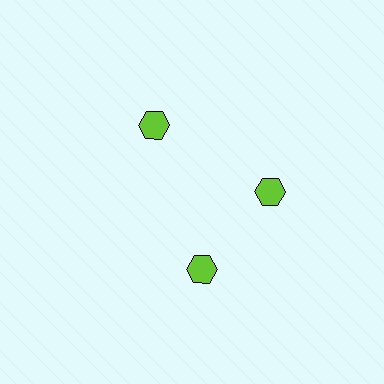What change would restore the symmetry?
The symmetry would be restored by rotating it back into even spacing with its neighbors so that all 3 hexagons sit at equal angles and equal distance from the center.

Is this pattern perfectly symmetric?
No. The 3 lime hexagons are arranged in a ring, but one element near the 7 o'clock position is rotated out of alignment along the ring, breaking the 3-fold rotational symmetry.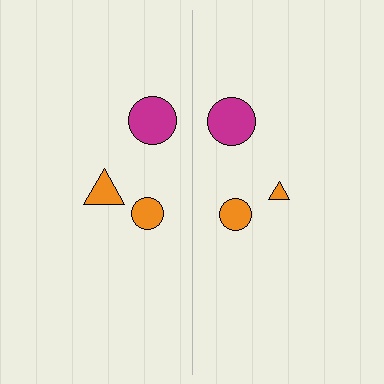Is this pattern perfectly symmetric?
No, the pattern is not perfectly symmetric. The orange triangle on the right side has a different size than its mirror counterpart.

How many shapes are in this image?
There are 6 shapes in this image.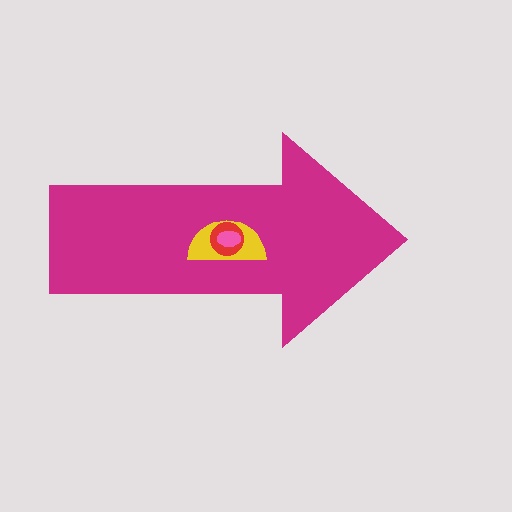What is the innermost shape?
The pink ellipse.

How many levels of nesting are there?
4.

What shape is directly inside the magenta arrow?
The yellow semicircle.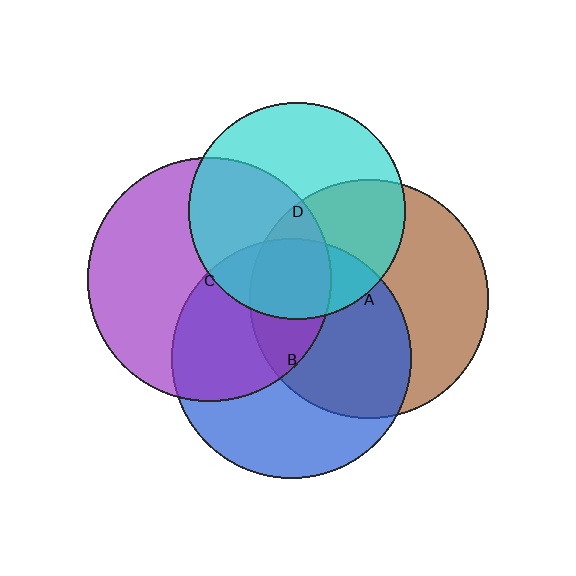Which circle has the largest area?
Circle C (purple).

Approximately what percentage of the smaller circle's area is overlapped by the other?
Approximately 25%.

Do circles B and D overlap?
Yes.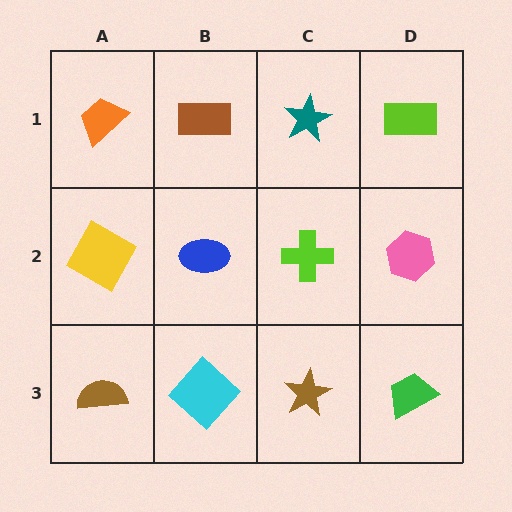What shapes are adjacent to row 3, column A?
A yellow square (row 2, column A), a cyan diamond (row 3, column B).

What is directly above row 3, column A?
A yellow square.